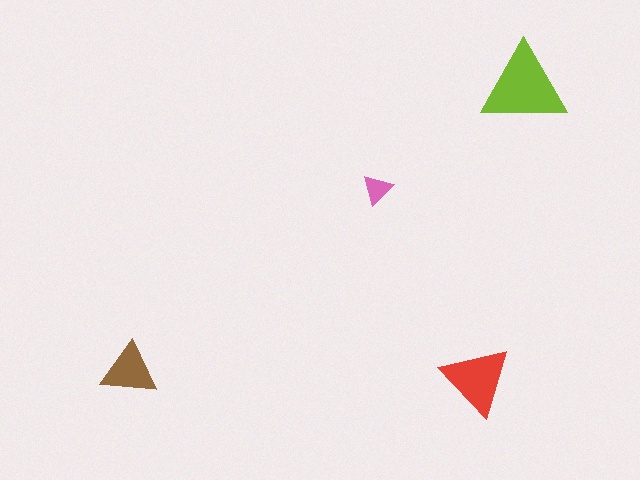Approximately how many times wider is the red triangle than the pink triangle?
About 2.5 times wider.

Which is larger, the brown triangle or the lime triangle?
The lime one.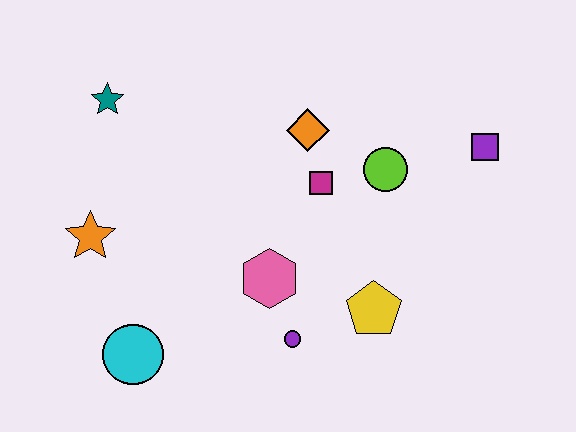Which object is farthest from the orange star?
The purple square is farthest from the orange star.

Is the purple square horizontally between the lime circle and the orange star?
No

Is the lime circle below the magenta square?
No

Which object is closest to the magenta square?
The orange diamond is closest to the magenta square.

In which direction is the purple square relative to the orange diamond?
The purple square is to the right of the orange diamond.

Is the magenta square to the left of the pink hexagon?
No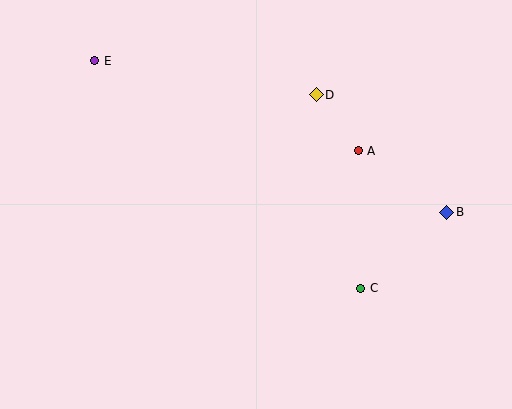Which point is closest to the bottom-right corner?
Point C is closest to the bottom-right corner.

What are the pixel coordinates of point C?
Point C is at (361, 288).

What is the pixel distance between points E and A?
The distance between E and A is 278 pixels.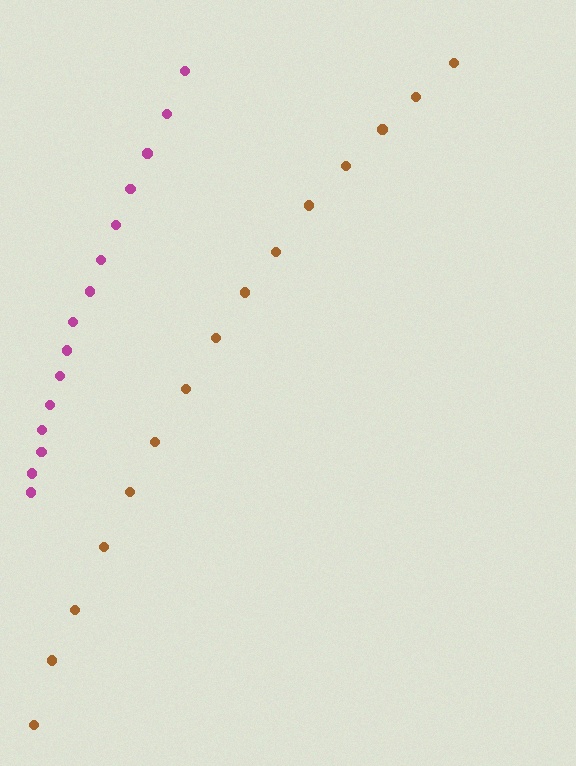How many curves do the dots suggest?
There are 2 distinct paths.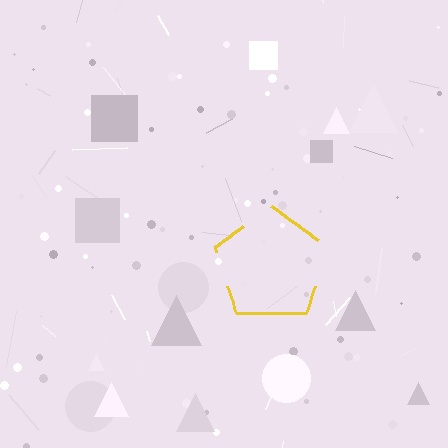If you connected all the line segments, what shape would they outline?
They would outline a pentagon.